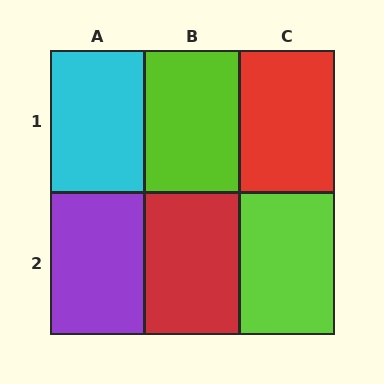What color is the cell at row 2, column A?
Purple.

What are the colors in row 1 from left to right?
Cyan, lime, red.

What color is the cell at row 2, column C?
Lime.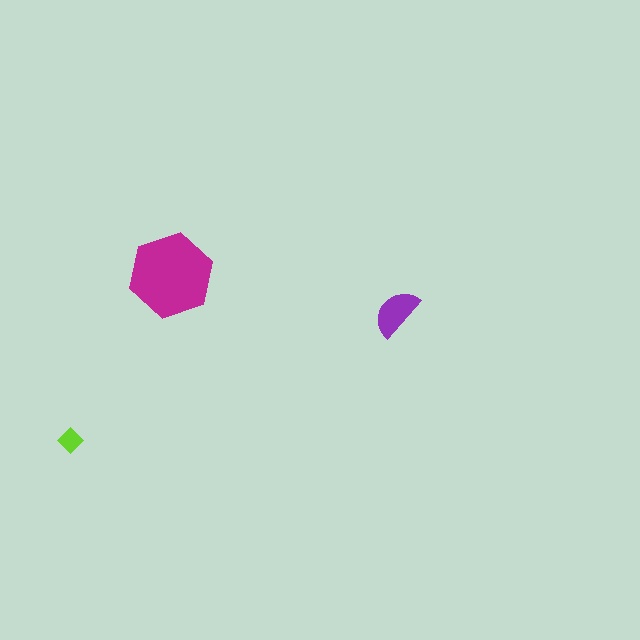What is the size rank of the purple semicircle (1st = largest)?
2nd.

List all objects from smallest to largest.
The lime diamond, the purple semicircle, the magenta hexagon.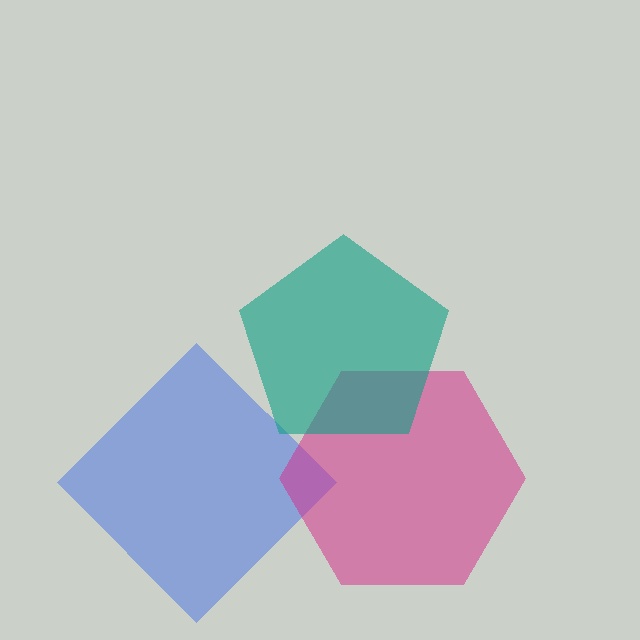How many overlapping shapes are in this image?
There are 3 overlapping shapes in the image.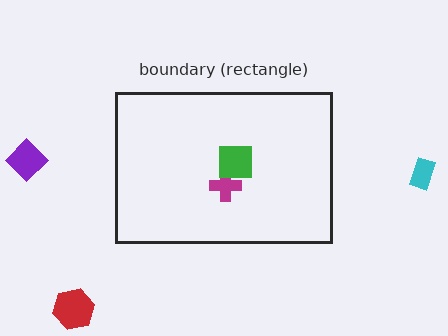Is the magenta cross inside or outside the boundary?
Inside.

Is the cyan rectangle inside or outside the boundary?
Outside.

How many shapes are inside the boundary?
2 inside, 3 outside.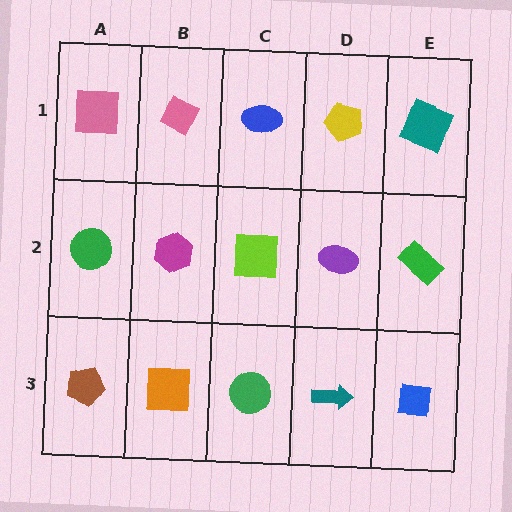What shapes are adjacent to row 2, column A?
A pink square (row 1, column A), a brown pentagon (row 3, column A), a magenta hexagon (row 2, column B).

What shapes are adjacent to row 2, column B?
A pink diamond (row 1, column B), an orange square (row 3, column B), a green circle (row 2, column A), a lime square (row 2, column C).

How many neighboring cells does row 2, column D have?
4.